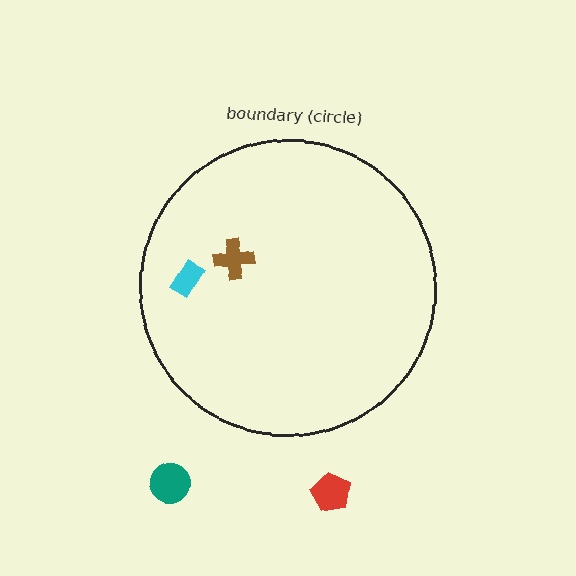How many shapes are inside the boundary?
2 inside, 2 outside.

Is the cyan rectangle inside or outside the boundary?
Inside.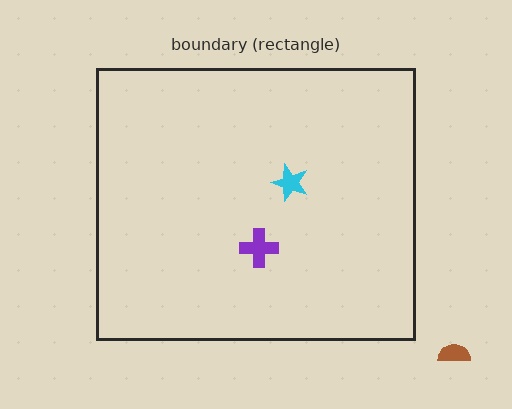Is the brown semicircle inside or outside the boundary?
Outside.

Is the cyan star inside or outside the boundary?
Inside.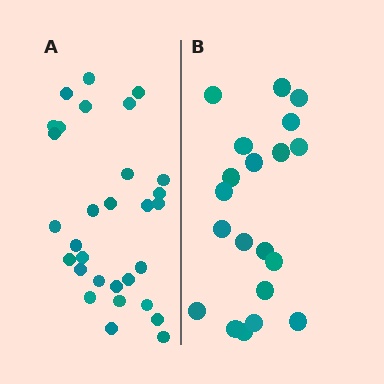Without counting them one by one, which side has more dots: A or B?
Region A (the left region) has more dots.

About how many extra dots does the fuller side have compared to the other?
Region A has roughly 10 or so more dots than region B.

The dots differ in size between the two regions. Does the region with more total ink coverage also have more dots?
No. Region B has more total ink coverage because its dots are larger, but region A actually contains more individual dots. Total area can be misleading — the number of items is what matters here.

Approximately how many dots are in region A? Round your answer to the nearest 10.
About 30 dots.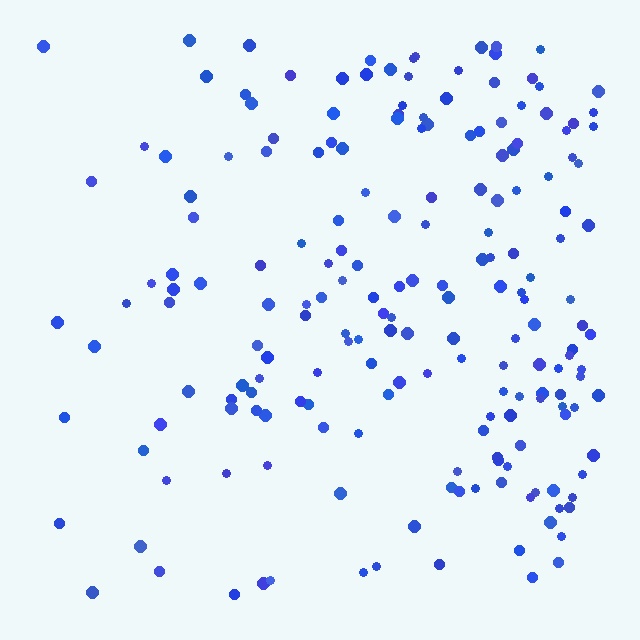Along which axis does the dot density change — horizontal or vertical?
Horizontal.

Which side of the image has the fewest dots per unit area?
The left.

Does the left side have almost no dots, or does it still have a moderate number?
Still a moderate number, just noticeably fewer than the right.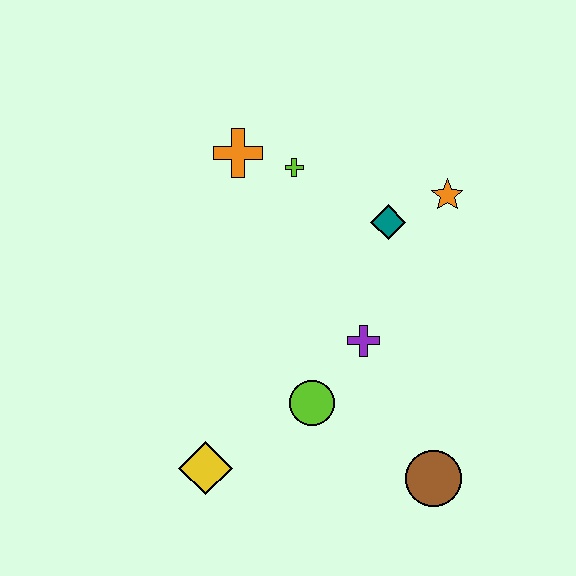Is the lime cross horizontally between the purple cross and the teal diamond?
No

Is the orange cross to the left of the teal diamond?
Yes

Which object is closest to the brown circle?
The lime circle is closest to the brown circle.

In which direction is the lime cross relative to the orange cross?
The lime cross is to the right of the orange cross.